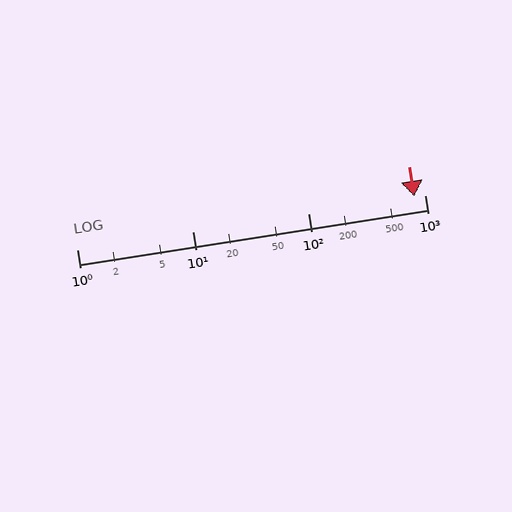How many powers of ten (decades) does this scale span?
The scale spans 3 decades, from 1 to 1000.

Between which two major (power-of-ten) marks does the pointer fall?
The pointer is between 100 and 1000.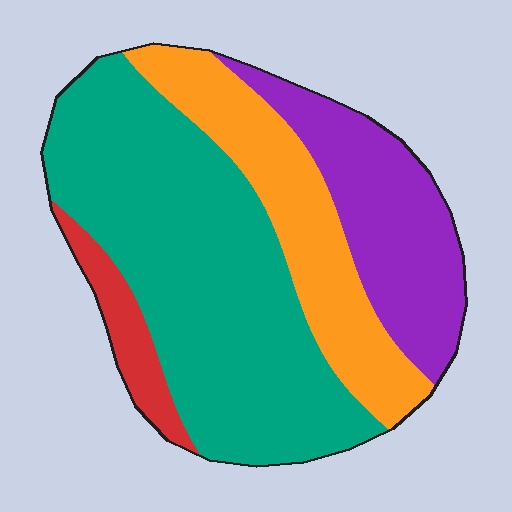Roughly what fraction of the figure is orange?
Orange takes up about one fifth (1/5) of the figure.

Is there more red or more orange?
Orange.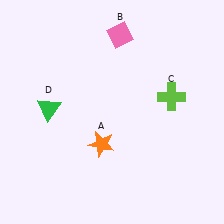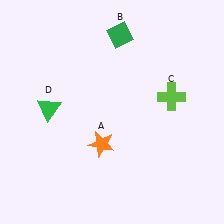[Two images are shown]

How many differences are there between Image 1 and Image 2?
There is 1 difference between the two images.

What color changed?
The diamond (B) changed from pink in Image 1 to green in Image 2.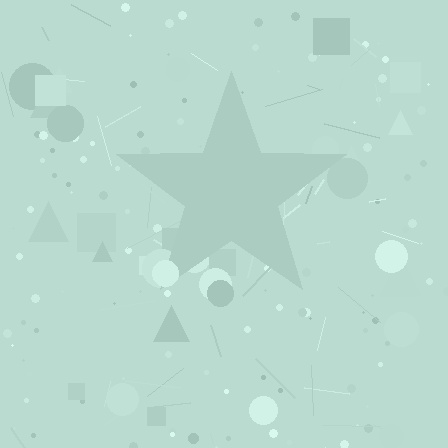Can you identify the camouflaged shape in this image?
The camouflaged shape is a star.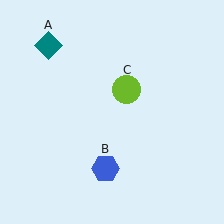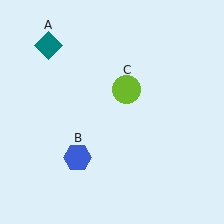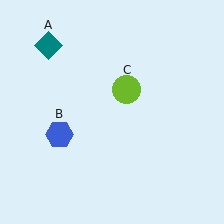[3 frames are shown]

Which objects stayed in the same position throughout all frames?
Teal diamond (object A) and lime circle (object C) remained stationary.